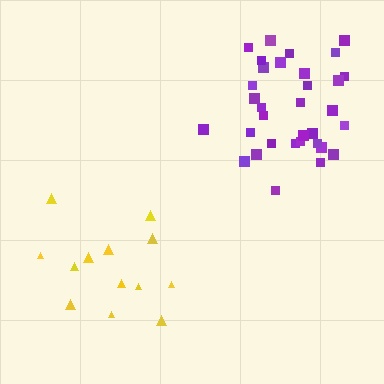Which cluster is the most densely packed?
Purple.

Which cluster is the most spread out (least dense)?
Yellow.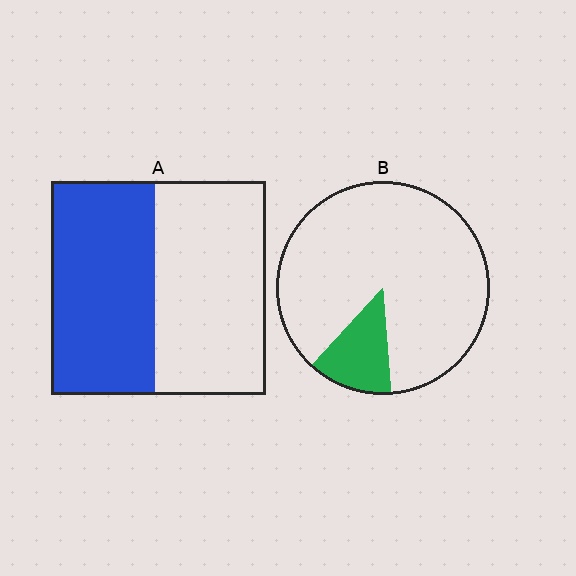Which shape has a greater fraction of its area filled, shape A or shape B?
Shape A.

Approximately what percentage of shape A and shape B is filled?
A is approximately 50% and B is approximately 15%.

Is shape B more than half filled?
No.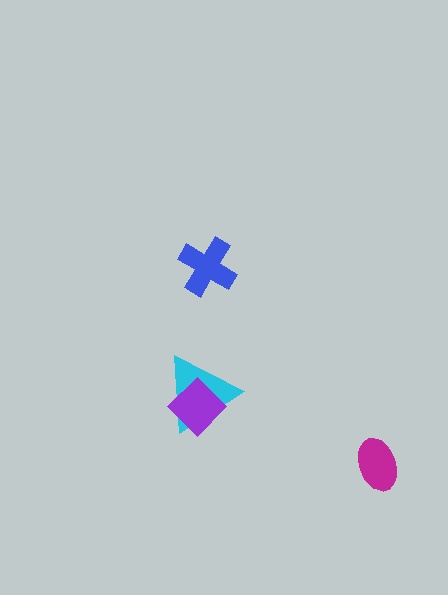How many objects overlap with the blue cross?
0 objects overlap with the blue cross.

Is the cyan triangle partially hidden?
Yes, it is partially covered by another shape.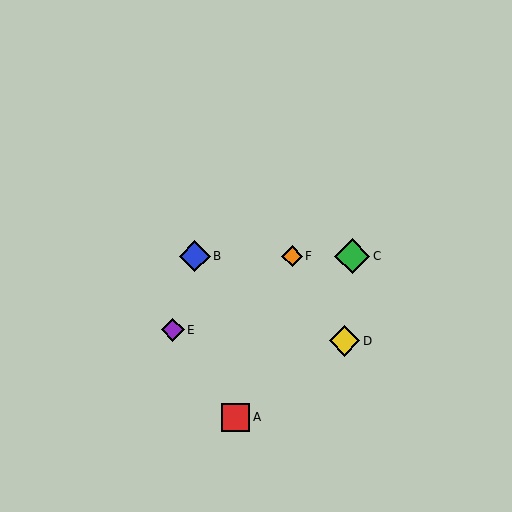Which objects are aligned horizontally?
Objects B, C, F are aligned horizontally.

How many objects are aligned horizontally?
3 objects (B, C, F) are aligned horizontally.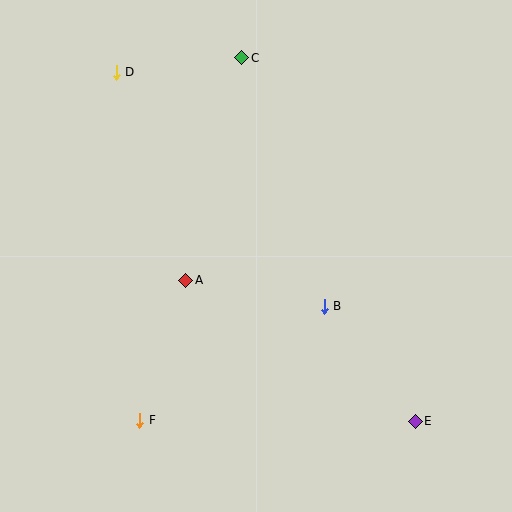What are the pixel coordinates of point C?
Point C is at (242, 58).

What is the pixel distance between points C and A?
The distance between C and A is 230 pixels.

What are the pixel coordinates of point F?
Point F is at (140, 420).